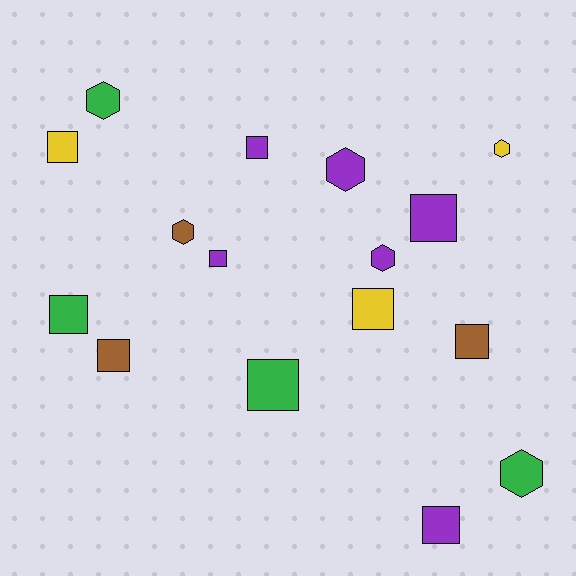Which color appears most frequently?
Purple, with 6 objects.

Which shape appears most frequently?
Square, with 10 objects.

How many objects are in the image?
There are 16 objects.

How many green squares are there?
There are 2 green squares.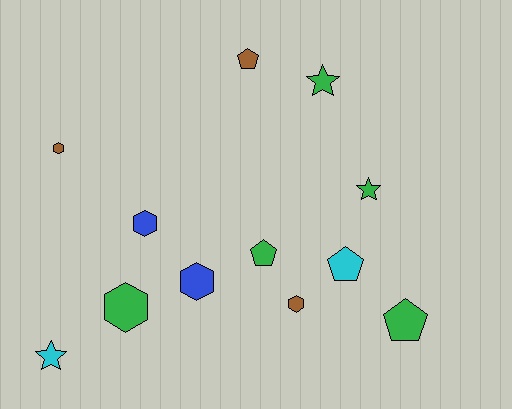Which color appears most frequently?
Green, with 5 objects.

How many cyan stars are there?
There is 1 cyan star.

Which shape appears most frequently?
Hexagon, with 5 objects.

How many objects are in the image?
There are 12 objects.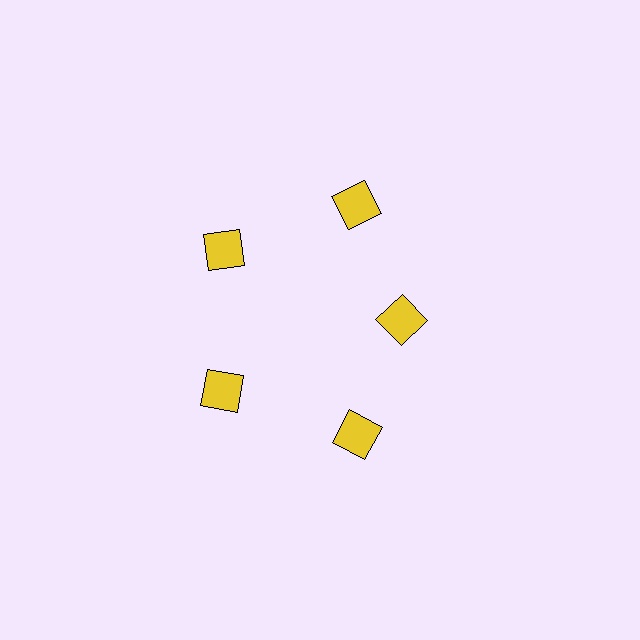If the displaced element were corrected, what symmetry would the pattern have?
It would have 5-fold rotational symmetry — the pattern would map onto itself every 72 degrees.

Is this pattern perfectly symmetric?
No. The 5 yellow squares are arranged in a ring, but one element near the 3 o'clock position is pulled inward toward the center, breaking the 5-fold rotational symmetry.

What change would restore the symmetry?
The symmetry would be restored by moving it outward, back onto the ring so that all 5 squares sit at equal angles and equal distance from the center.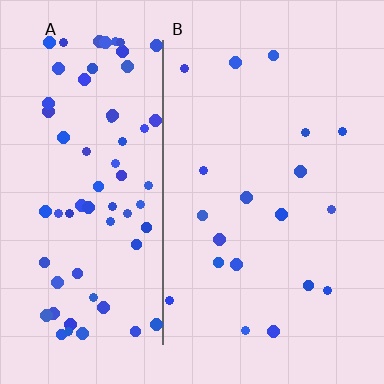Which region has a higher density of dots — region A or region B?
A (the left).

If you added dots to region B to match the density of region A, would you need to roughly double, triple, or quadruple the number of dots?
Approximately quadruple.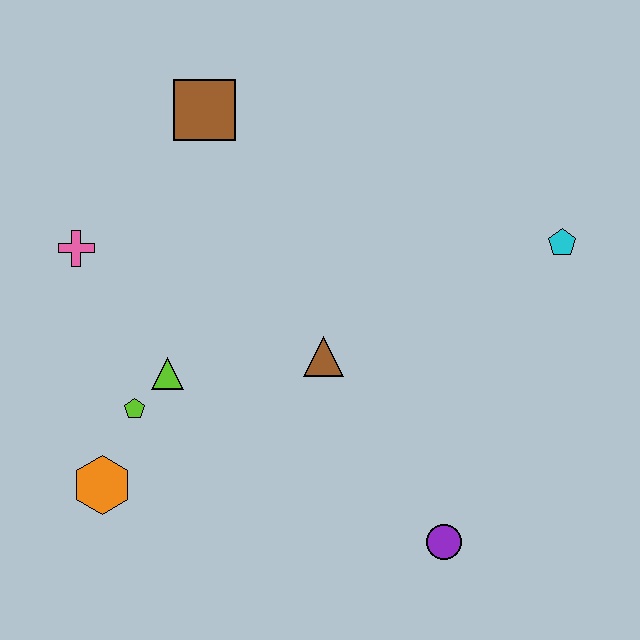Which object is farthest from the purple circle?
The brown square is farthest from the purple circle.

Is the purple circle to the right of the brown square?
Yes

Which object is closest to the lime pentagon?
The lime triangle is closest to the lime pentagon.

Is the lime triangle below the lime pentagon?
No